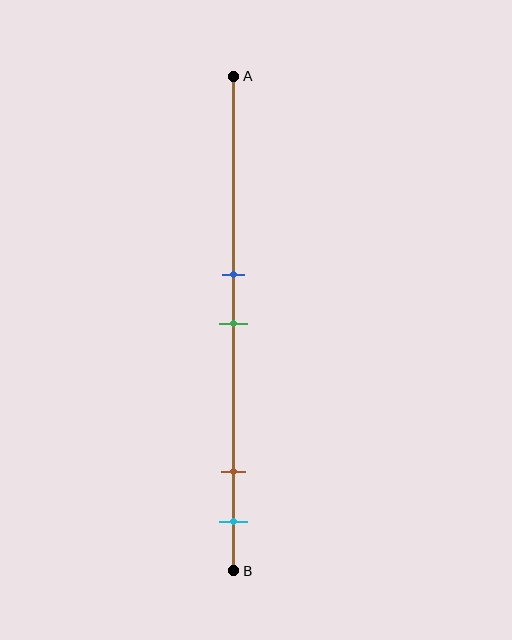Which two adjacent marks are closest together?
The blue and green marks are the closest adjacent pair.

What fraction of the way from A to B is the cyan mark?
The cyan mark is approximately 90% (0.9) of the way from A to B.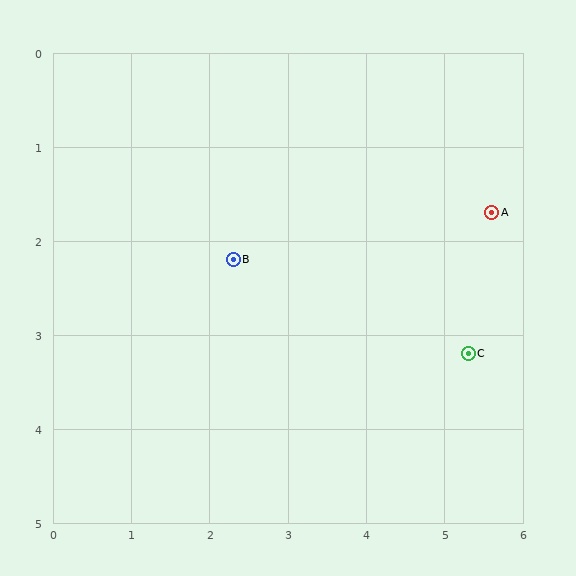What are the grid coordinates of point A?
Point A is at approximately (5.6, 1.7).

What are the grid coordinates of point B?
Point B is at approximately (2.3, 2.2).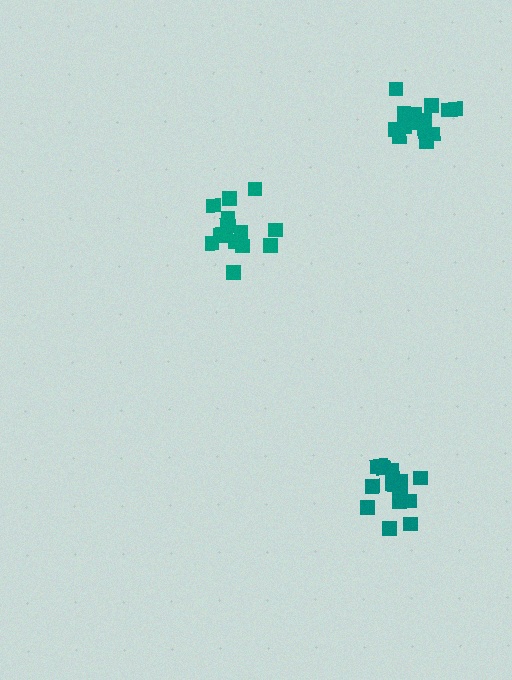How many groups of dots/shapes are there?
There are 3 groups.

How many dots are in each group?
Group 1: 15 dots, Group 2: 15 dots, Group 3: 17 dots (47 total).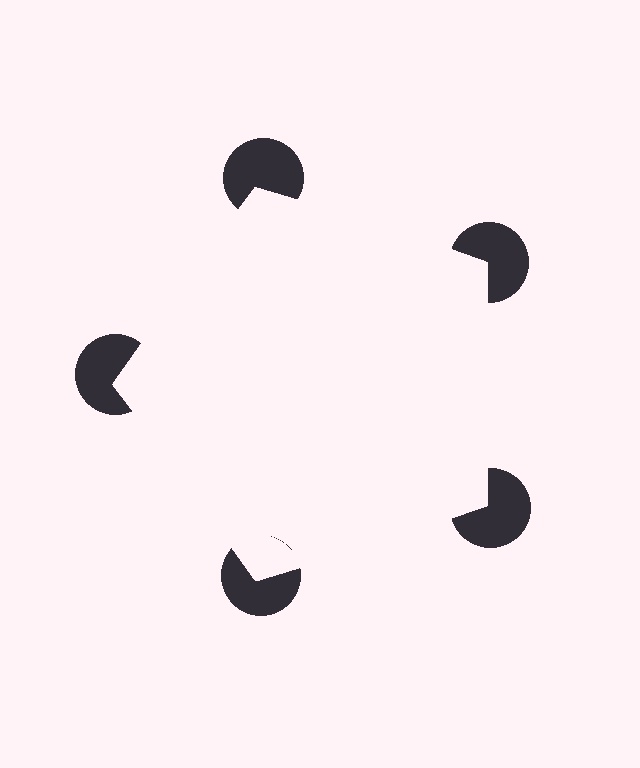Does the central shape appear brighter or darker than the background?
It typically appears slightly brighter than the background, even though no actual brightness change is drawn.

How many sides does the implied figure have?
5 sides.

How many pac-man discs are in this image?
There are 5 — one at each vertex of the illusory pentagon.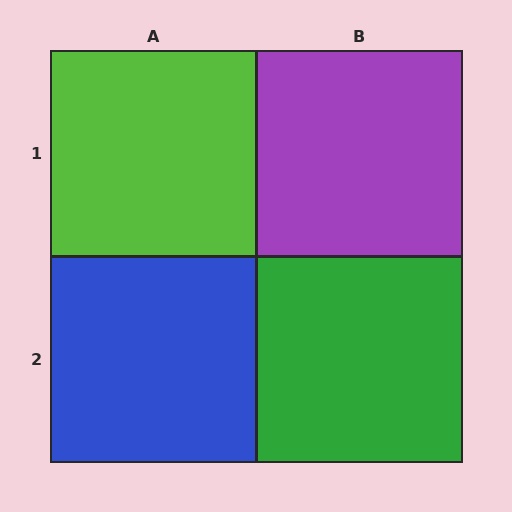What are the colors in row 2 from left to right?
Blue, green.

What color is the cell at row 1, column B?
Purple.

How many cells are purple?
1 cell is purple.